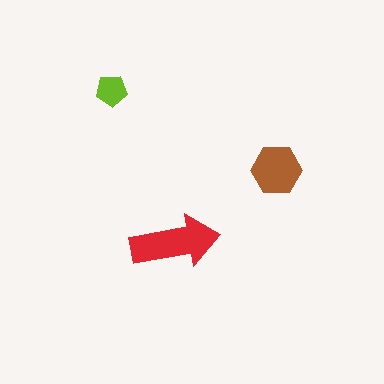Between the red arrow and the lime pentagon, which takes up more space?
The red arrow.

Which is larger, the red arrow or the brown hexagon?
The red arrow.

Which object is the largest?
The red arrow.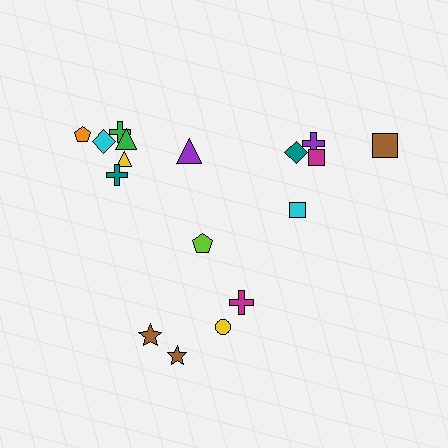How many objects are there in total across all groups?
There are 17 objects.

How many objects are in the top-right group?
There are 5 objects.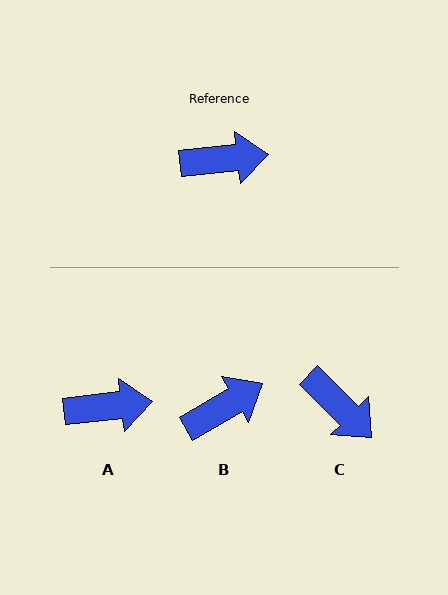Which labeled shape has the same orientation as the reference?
A.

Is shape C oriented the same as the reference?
No, it is off by about 51 degrees.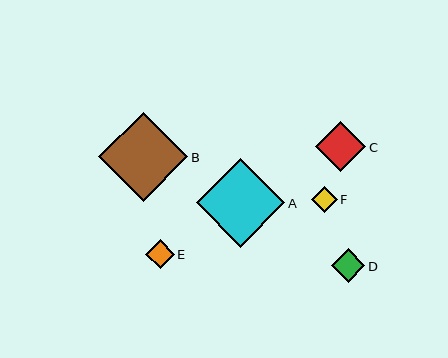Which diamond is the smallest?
Diamond F is the smallest with a size of approximately 26 pixels.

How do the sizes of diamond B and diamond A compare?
Diamond B and diamond A are approximately the same size.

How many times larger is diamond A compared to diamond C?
Diamond A is approximately 1.8 times the size of diamond C.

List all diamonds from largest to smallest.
From largest to smallest: B, A, C, D, E, F.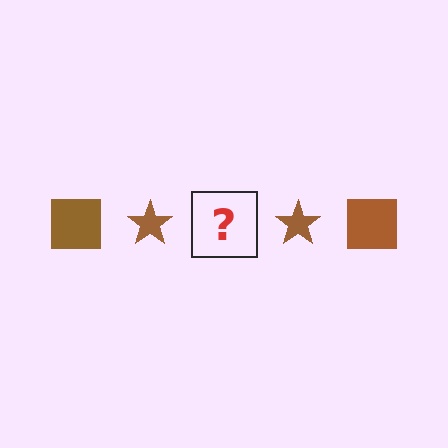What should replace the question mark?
The question mark should be replaced with a brown square.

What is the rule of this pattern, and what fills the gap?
The rule is that the pattern cycles through square, star shapes in brown. The gap should be filled with a brown square.